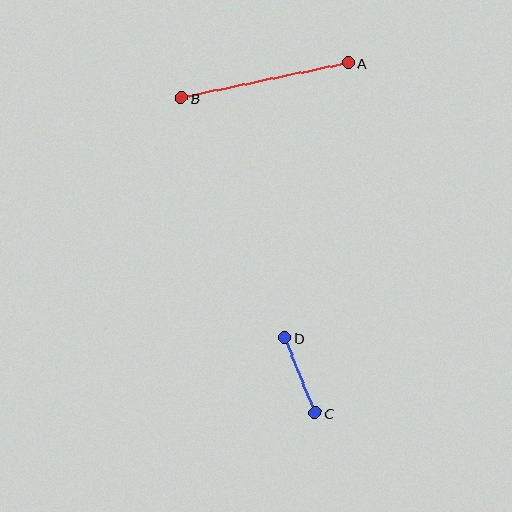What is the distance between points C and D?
The distance is approximately 81 pixels.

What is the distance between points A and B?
The distance is approximately 170 pixels.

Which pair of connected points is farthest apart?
Points A and B are farthest apart.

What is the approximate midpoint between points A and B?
The midpoint is at approximately (265, 81) pixels.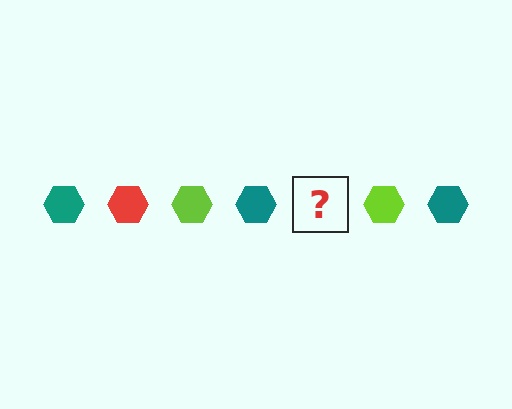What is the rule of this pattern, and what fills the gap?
The rule is that the pattern cycles through teal, red, lime hexagons. The gap should be filled with a red hexagon.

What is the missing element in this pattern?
The missing element is a red hexagon.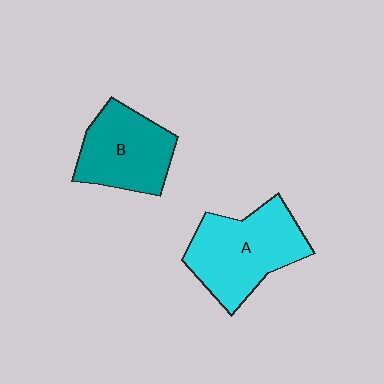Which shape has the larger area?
Shape A (cyan).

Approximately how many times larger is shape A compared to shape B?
Approximately 1.2 times.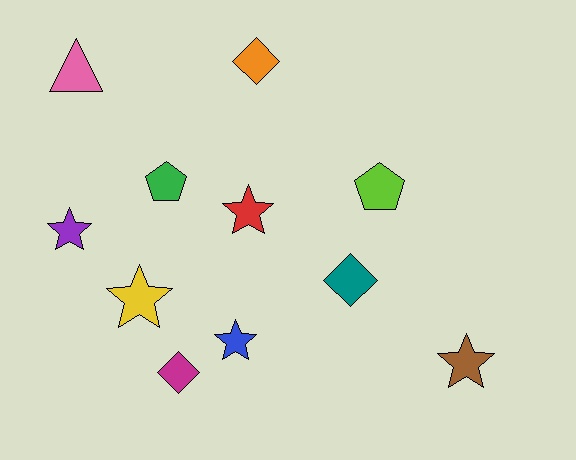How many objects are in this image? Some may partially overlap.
There are 11 objects.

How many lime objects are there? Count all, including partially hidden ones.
There is 1 lime object.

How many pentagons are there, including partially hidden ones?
There are 2 pentagons.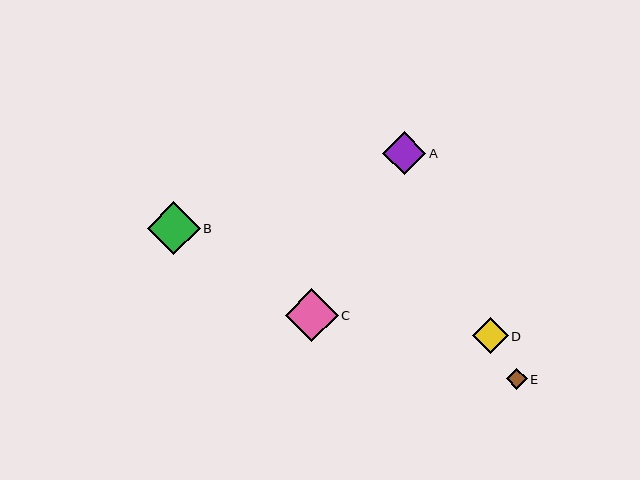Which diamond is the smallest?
Diamond E is the smallest with a size of approximately 21 pixels.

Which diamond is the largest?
Diamond B is the largest with a size of approximately 53 pixels.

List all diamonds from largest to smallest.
From largest to smallest: B, C, A, D, E.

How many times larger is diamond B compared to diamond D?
Diamond B is approximately 1.5 times the size of diamond D.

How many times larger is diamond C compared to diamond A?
Diamond C is approximately 1.2 times the size of diamond A.